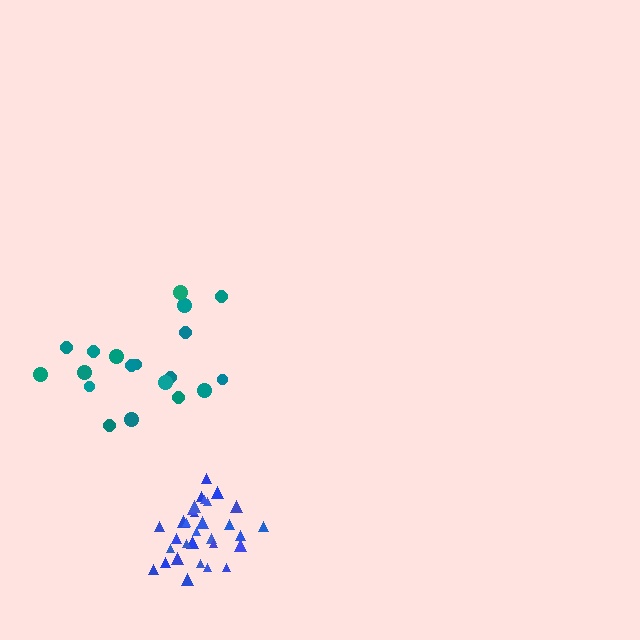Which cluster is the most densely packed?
Blue.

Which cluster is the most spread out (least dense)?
Teal.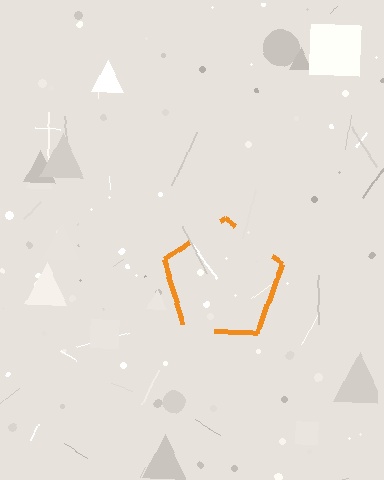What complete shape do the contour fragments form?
The contour fragments form a pentagon.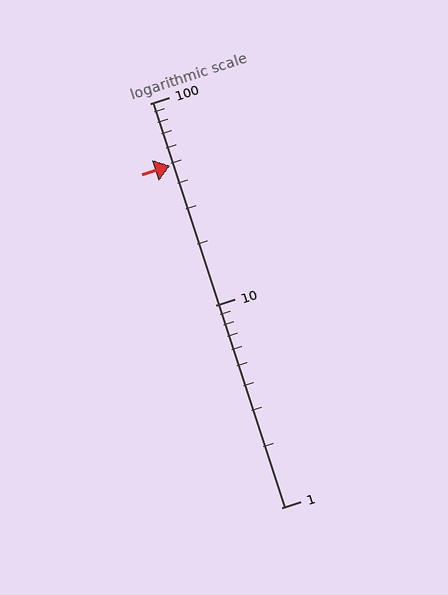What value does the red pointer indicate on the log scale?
The pointer indicates approximately 49.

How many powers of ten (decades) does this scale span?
The scale spans 2 decades, from 1 to 100.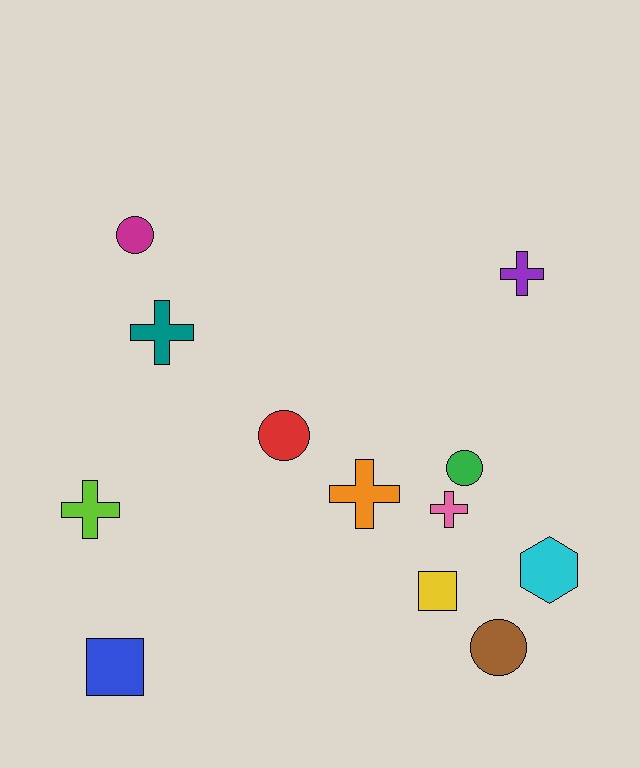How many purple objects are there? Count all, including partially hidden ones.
There is 1 purple object.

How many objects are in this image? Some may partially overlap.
There are 12 objects.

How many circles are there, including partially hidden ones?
There are 4 circles.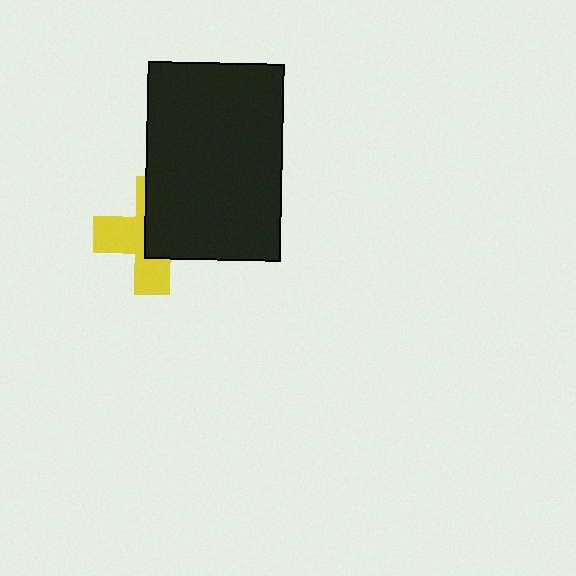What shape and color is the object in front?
The object in front is a black rectangle.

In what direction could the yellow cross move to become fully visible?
The yellow cross could move toward the lower-left. That would shift it out from behind the black rectangle entirely.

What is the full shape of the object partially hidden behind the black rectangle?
The partially hidden object is a yellow cross.